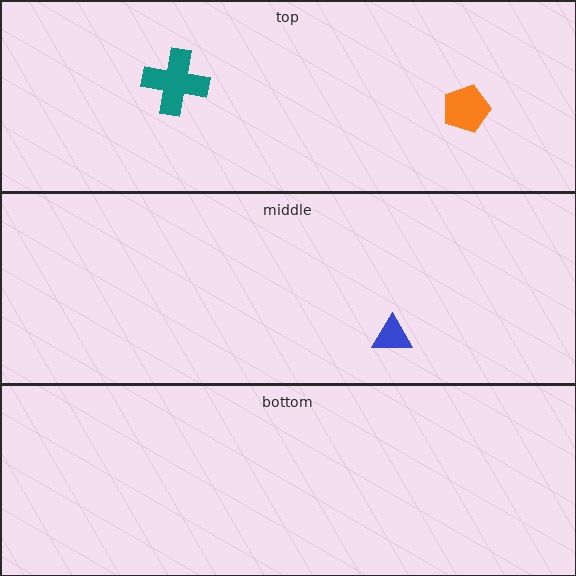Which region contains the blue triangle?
The middle region.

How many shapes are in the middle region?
1.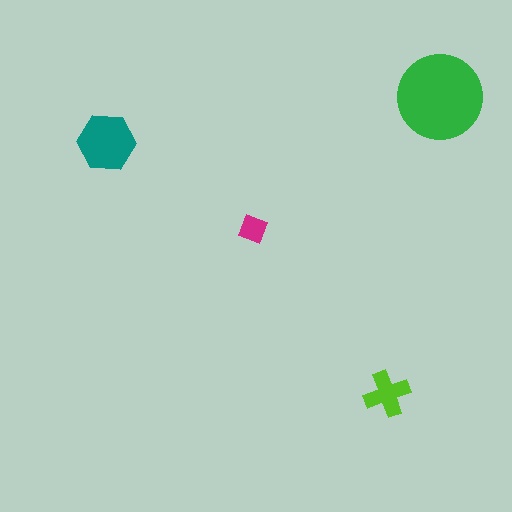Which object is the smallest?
The magenta diamond.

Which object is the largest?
The green circle.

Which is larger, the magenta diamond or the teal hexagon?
The teal hexagon.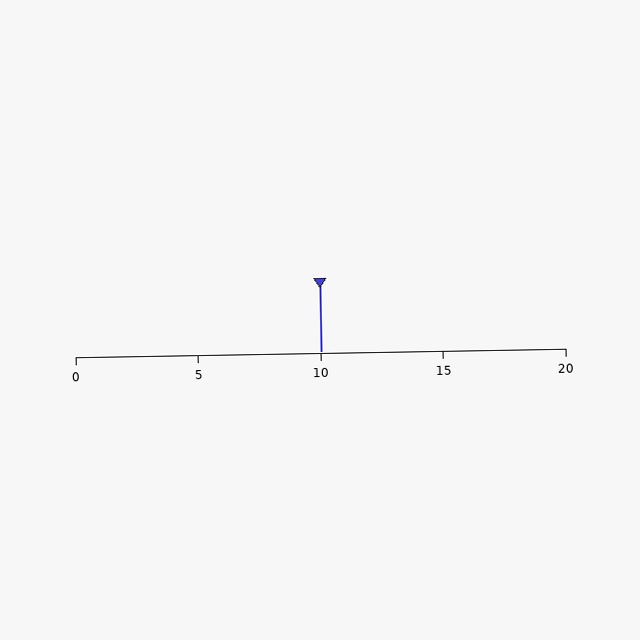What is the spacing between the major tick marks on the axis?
The major ticks are spaced 5 apart.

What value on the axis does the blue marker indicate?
The marker indicates approximately 10.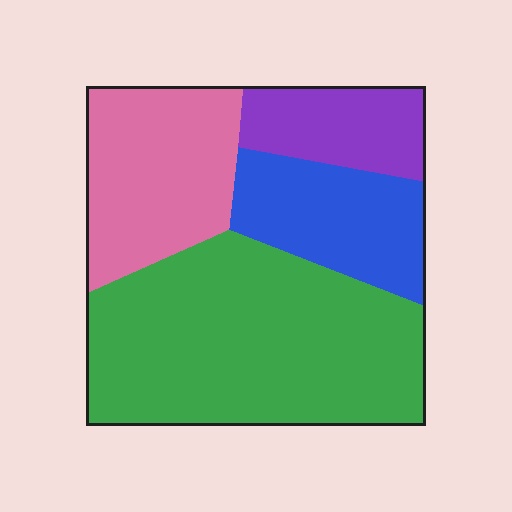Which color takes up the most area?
Green, at roughly 45%.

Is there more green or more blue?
Green.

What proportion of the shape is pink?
Pink takes up less than a quarter of the shape.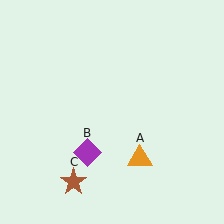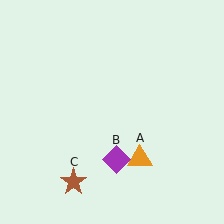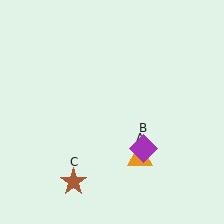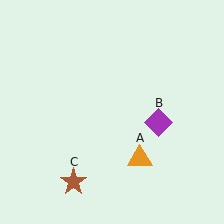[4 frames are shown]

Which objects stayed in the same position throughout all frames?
Orange triangle (object A) and brown star (object C) remained stationary.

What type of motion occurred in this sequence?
The purple diamond (object B) rotated counterclockwise around the center of the scene.